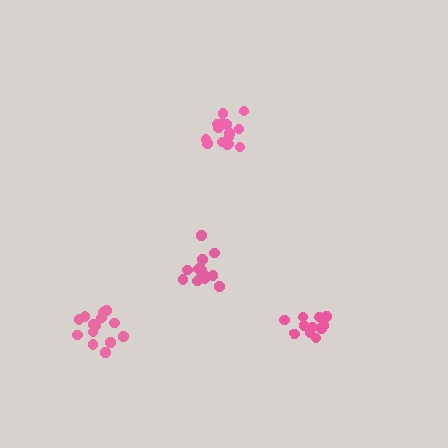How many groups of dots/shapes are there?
There are 4 groups.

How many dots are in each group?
Group 1: 12 dots, Group 2: 15 dots, Group 3: 14 dots, Group 4: 14 dots (55 total).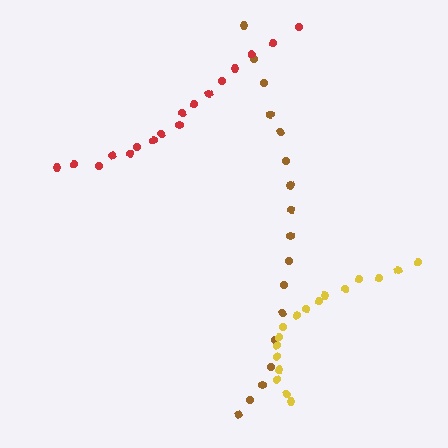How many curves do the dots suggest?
There are 3 distinct paths.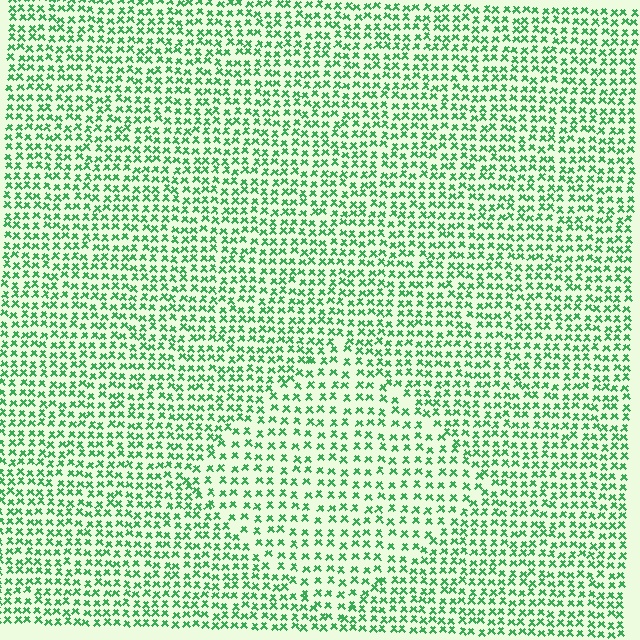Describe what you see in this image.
The image contains small green elements arranged at two different densities. A diamond-shaped region is visible where the elements are less densely packed than the surrounding area.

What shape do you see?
I see a diamond.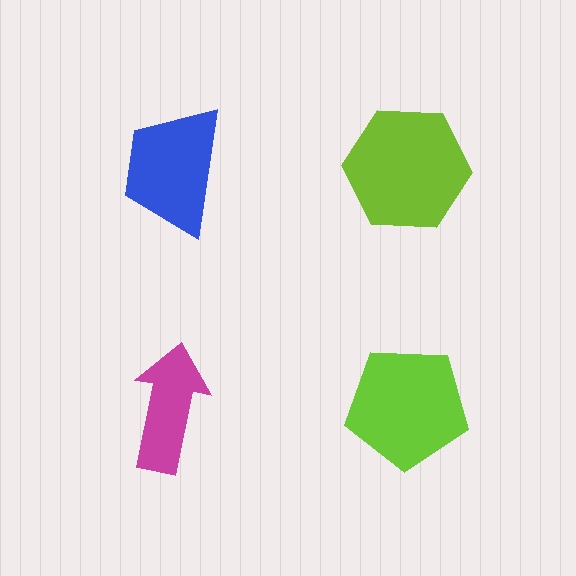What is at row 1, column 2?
A lime hexagon.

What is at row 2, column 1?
A magenta arrow.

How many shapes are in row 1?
2 shapes.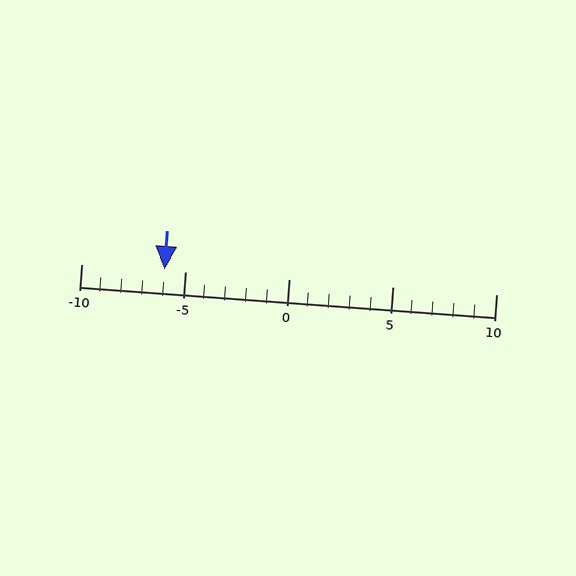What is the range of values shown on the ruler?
The ruler shows values from -10 to 10.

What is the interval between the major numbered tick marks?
The major tick marks are spaced 5 units apart.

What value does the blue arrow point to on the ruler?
The blue arrow points to approximately -6.